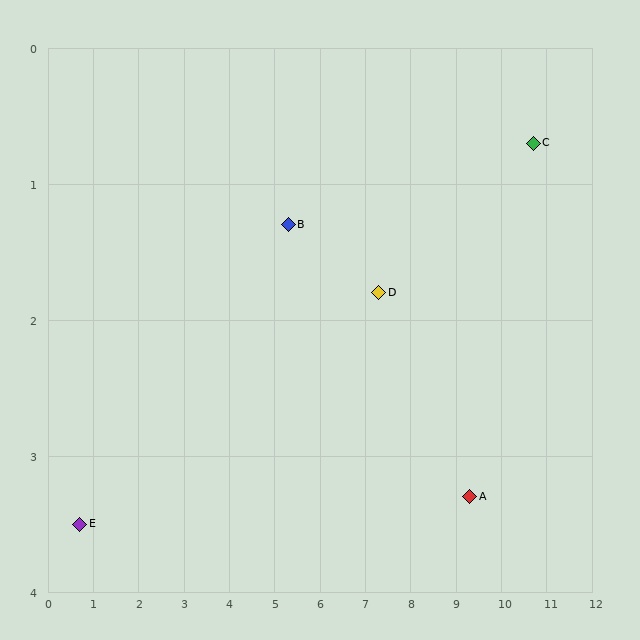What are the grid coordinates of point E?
Point E is at approximately (0.7, 3.5).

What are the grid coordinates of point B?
Point B is at approximately (5.3, 1.3).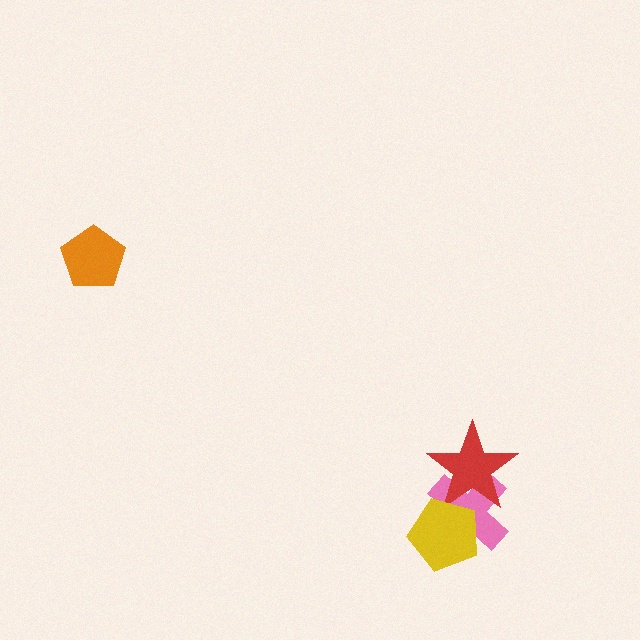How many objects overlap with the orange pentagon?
0 objects overlap with the orange pentagon.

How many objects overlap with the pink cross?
2 objects overlap with the pink cross.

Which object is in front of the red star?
The yellow pentagon is in front of the red star.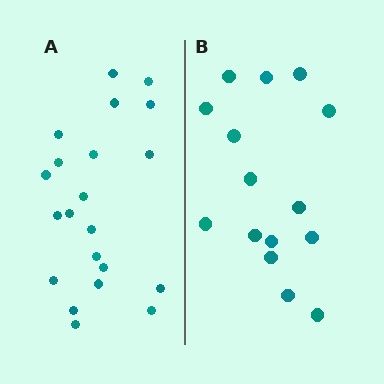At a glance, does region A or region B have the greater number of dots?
Region A (the left region) has more dots.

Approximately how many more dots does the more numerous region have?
Region A has about 6 more dots than region B.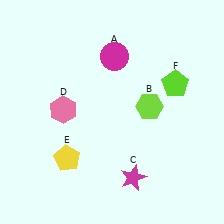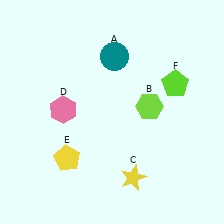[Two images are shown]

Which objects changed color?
A changed from magenta to teal. C changed from magenta to yellow.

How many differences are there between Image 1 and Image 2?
There are 2 differences between the two images.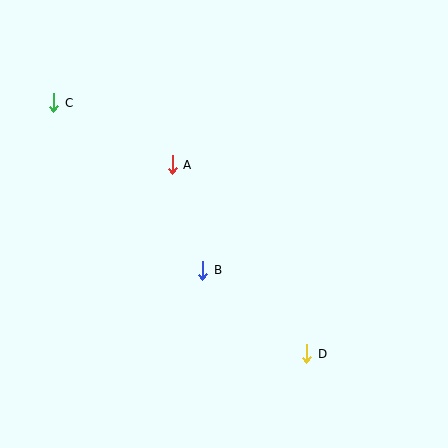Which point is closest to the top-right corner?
Point A is closest to the top-right corner.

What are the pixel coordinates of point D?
Point D is at (307, 354).